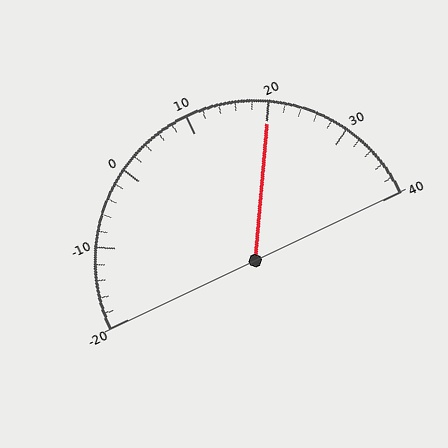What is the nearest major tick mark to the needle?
The nearest major tick mark is 20.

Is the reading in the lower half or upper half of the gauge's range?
The reading is in the upper half of the range (-20 to 40).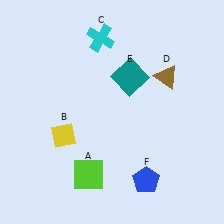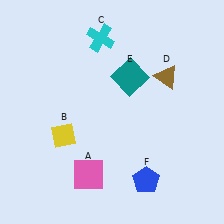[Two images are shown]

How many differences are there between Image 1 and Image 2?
There is 1 difference between the two images.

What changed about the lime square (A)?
In Image 1, A is lime. In Image 2, it changed to pink.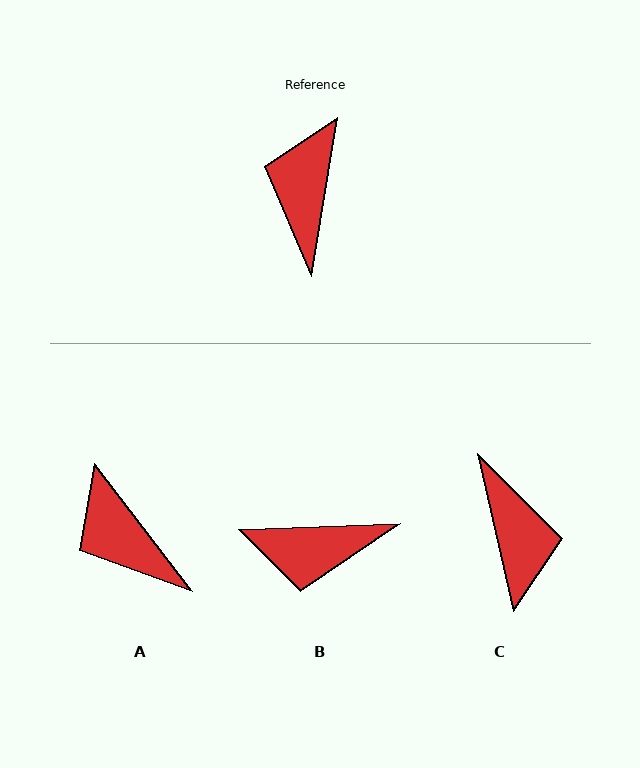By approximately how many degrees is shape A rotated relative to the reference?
Approximately 47 degrees counter-clockwise.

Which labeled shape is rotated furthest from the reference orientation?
C, about 158 degrees away.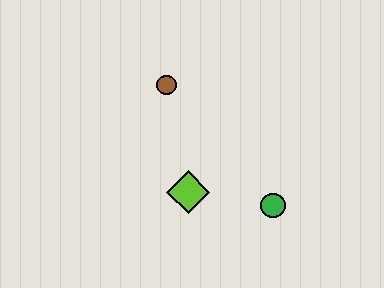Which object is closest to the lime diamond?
The green circle is closest to the lime diamond.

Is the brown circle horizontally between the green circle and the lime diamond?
No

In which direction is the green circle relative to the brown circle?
The green circle is below the brown circle.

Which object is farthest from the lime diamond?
The brown circle is farthest from the lime diamond.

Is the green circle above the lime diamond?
No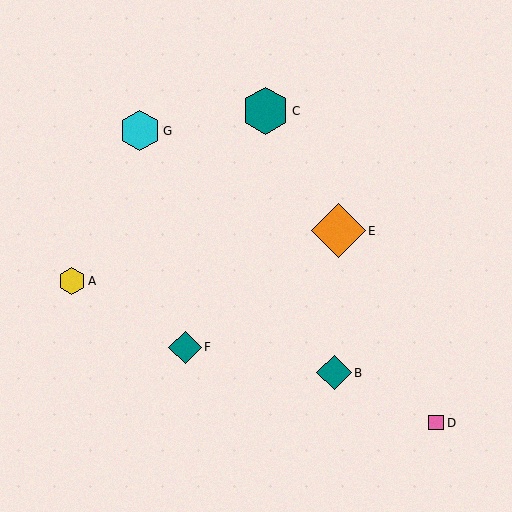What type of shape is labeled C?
Shape C is a teal hexagon.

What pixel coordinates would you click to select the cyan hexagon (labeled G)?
Click at (140, 131) to select the cyan hexagon G.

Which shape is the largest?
The orange diamond (labeled E) is the largest.